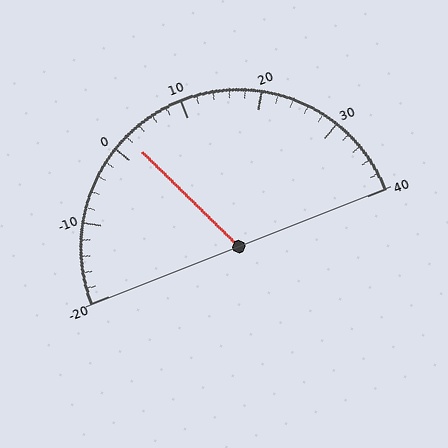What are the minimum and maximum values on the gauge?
The gauge ranges from -20 to 40.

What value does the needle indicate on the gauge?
The needle indicates approximately 2.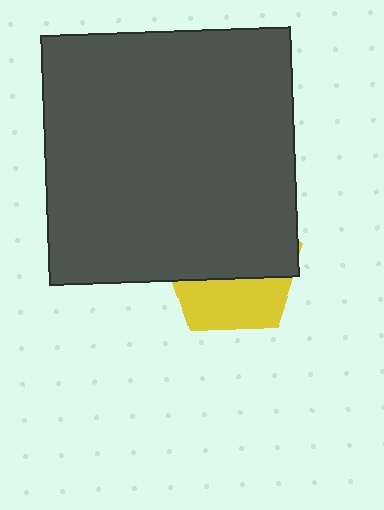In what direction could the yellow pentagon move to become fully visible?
The yellow pentagon could move down. That would shift it out from behind the dark gray square entirely.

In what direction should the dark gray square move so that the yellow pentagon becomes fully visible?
The dark gray square should move up. That is the shortest direction to clear the overlap and leave the yellow pentagon fully visible.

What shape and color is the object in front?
The object in front is a dark gray square.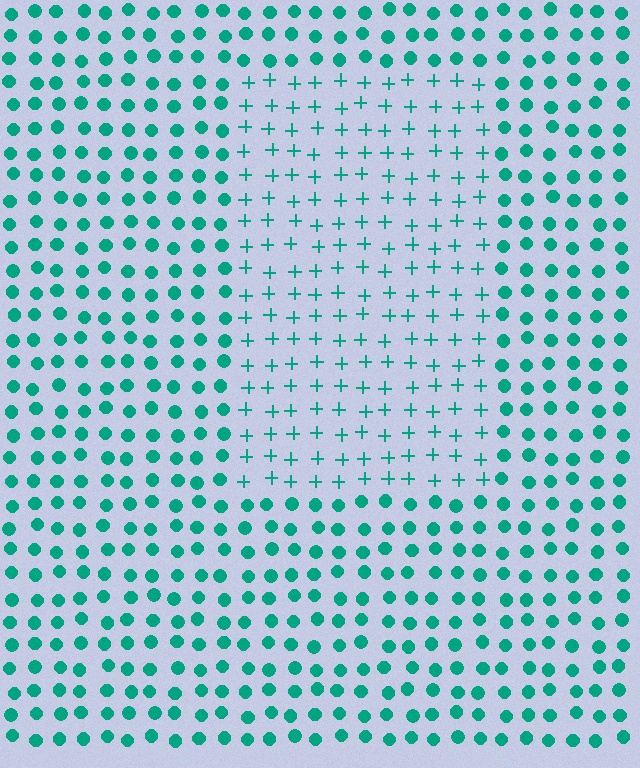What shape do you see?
I see a rectangle.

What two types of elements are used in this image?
The image uses plus signs inside the rectangle region and circles outside it.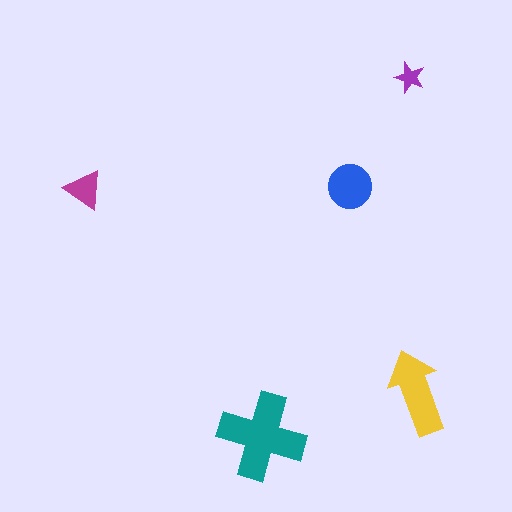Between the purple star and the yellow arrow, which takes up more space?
The yellow arrow.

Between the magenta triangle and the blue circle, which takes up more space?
The blue circle.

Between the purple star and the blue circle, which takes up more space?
The blue circle.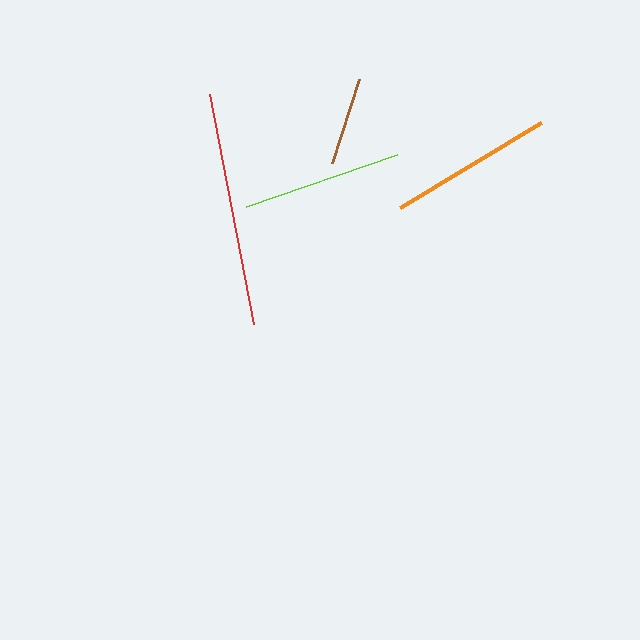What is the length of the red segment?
The red segment is approximately 235 pixels long.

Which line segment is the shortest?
The brown line is the shortest at approximately 88 pixels.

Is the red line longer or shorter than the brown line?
The red line is longer than the brown line.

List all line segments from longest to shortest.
From longest to shortest: red, orange, lime, brown.